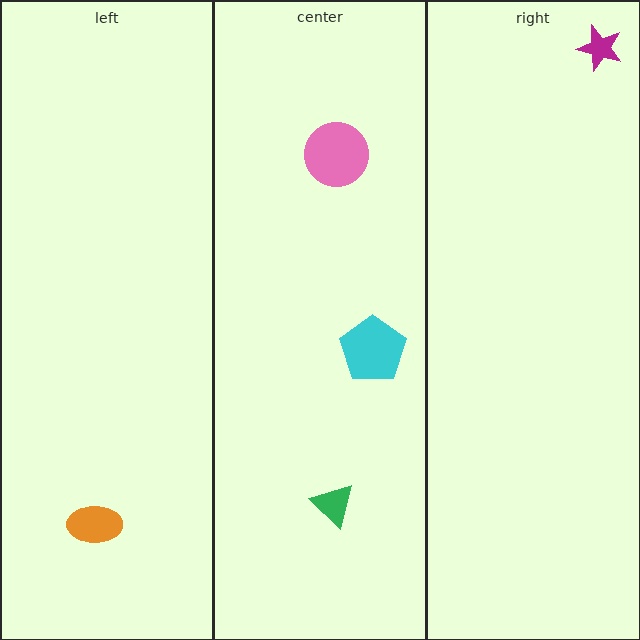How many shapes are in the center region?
3.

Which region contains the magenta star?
The right region.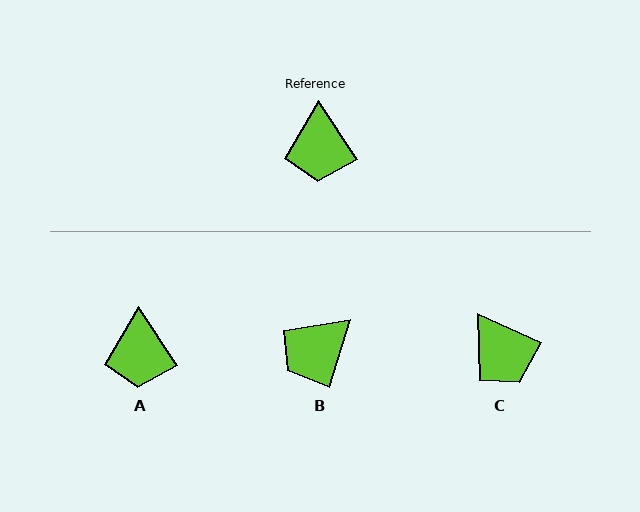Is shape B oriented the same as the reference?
No, it is off by about 50 degrees.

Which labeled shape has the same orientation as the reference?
A.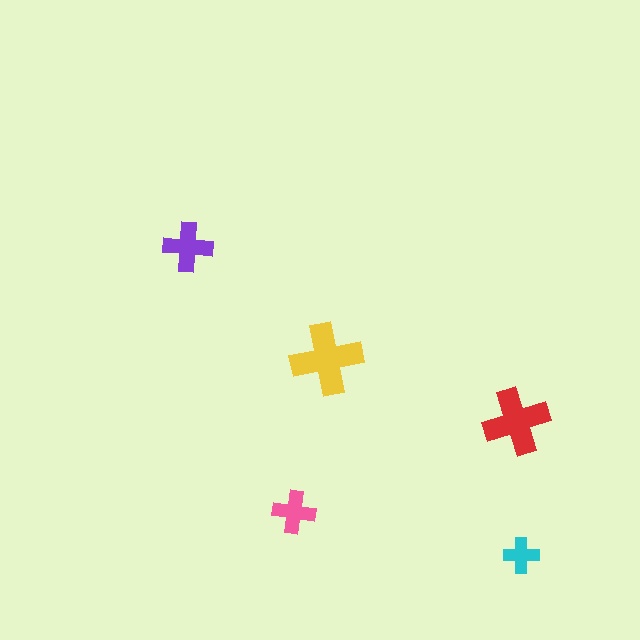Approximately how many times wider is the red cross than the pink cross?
About 1.5 times wider.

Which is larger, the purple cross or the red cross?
The red one.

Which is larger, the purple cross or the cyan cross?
The purple one.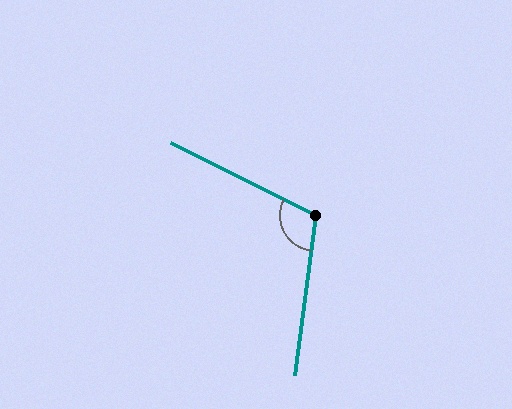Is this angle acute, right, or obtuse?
It is obtuse.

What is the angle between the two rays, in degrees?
Approximately 109 degrees.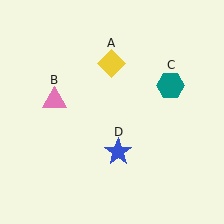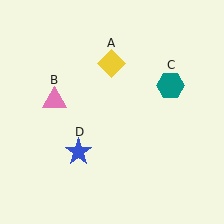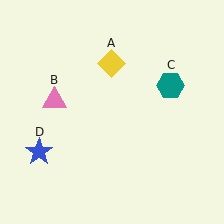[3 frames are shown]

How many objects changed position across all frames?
1 object changed position: blue star (object D).